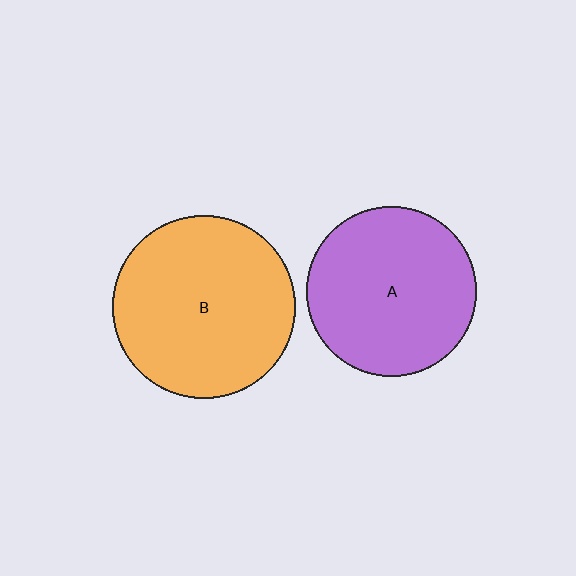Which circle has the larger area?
Circle B (orange).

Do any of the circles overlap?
No, none of the circles overlap.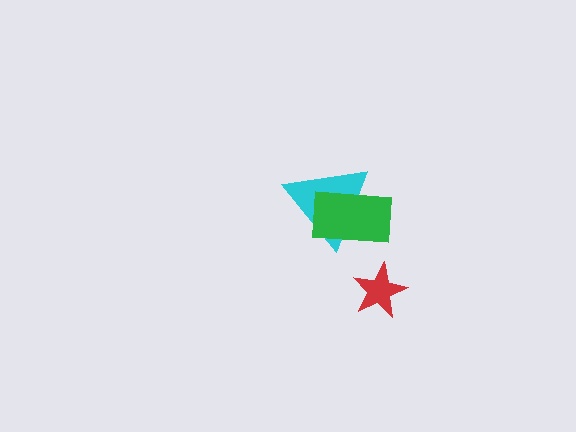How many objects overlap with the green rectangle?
1 object overlaps with the green rectangle.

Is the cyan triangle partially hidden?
Yes, it is partially covered by another shape.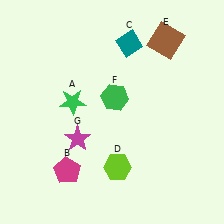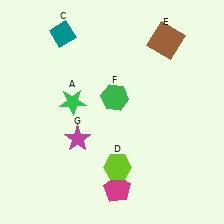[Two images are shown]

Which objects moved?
The objects that moved are: the magenta pentagon (B), the teal diamond (C).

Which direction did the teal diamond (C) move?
The teal diamond (C) moved left.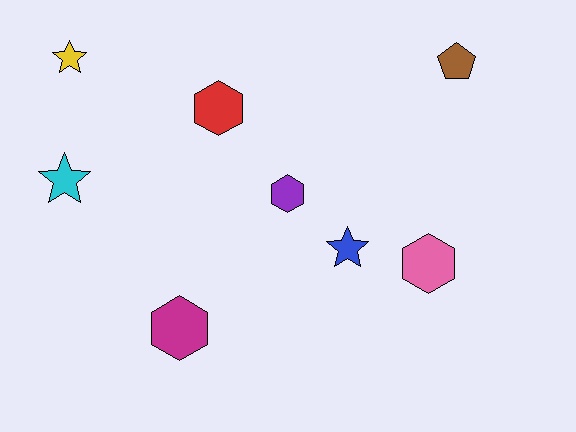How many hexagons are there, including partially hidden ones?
There are 4 hexagons.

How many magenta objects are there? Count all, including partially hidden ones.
There is 1 magenta object.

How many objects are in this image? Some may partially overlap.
There are 8 objects.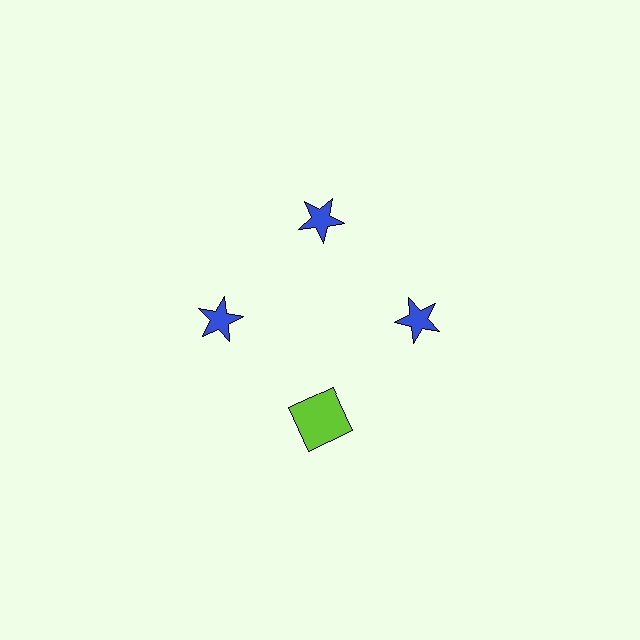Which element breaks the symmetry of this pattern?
The lime square at roughly the 6 o'clock position breaks the symmetry. All other shapes are blue stars.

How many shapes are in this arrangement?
There are 4 shapes arranged in a ring pattern.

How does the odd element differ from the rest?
It differs in both color (lime instead of blue) and shape (square instead of star).